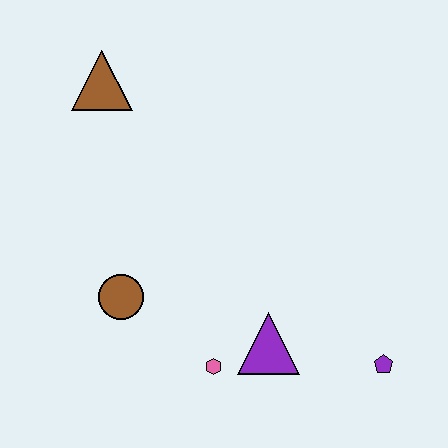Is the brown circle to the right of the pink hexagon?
No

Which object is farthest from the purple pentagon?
The brown triangle is farthest from the purple pentagon.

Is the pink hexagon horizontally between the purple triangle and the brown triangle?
Yes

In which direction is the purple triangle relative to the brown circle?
The purple triangle is to the right of the brown circle.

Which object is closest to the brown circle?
The pink hexagon is closest to the brown circle.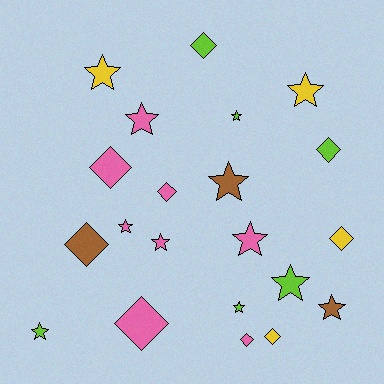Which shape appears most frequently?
Star, with 12 objects.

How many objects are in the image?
There are 21 objects.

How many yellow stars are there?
There are 2 yellow stars.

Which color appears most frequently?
Pink, with 8 objects.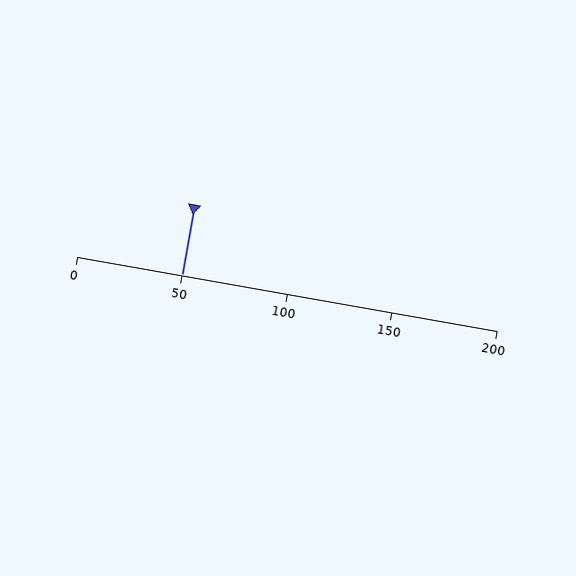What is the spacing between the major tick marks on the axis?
The major ticks are spaced 50 apart.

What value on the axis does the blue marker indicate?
The marker indicates approximately 50.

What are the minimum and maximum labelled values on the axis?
The axis runs from 0 to 200.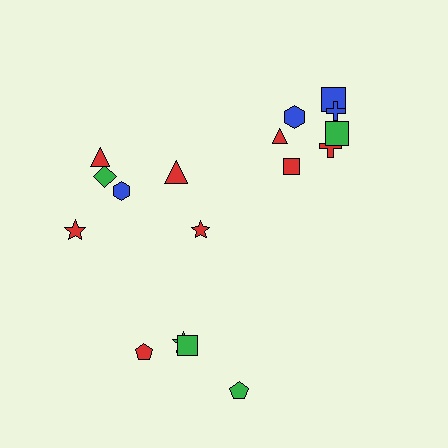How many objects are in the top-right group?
There are 7 objects.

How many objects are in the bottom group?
There are 5 objects.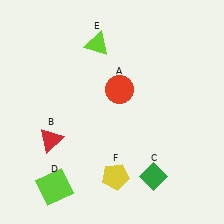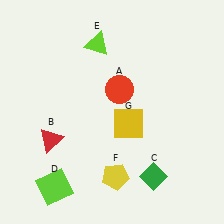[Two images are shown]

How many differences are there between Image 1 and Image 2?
There is 1 difference between the two images.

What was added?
A yellow square (G) was added in Image 2.